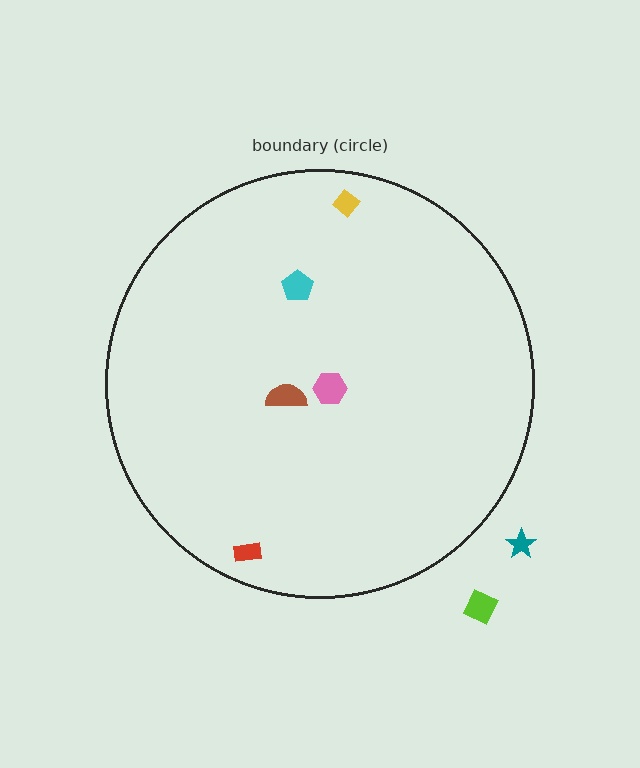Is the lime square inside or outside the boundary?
Outside.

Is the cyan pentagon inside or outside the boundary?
Inside.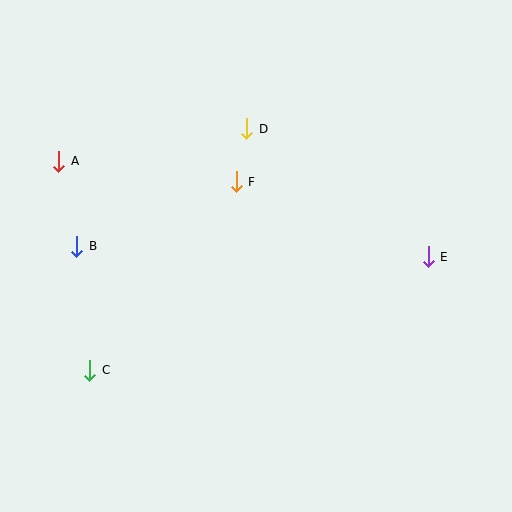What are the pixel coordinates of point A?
Point A is at (59, 161).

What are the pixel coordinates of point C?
Point C is at (90, 370).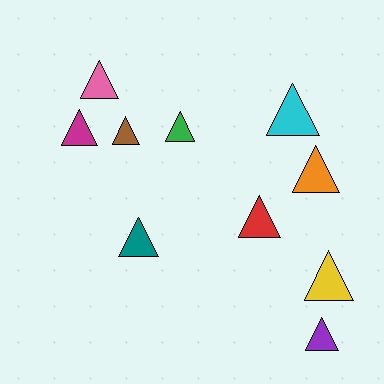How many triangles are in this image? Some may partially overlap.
There are 10 triangles.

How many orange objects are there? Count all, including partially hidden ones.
There is 1 orange object.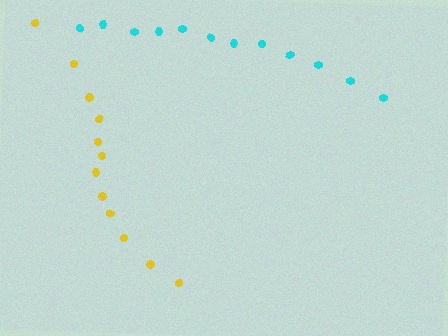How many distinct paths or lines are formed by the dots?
There are 2 distinct paths.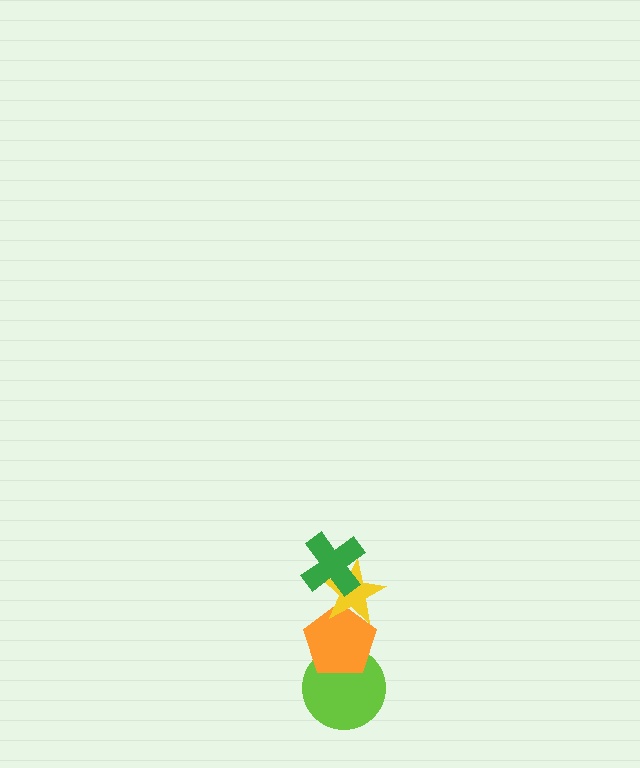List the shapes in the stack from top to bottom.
From top to bottom: the green cross, the yellow star, the orange pentagon, the lime circle.